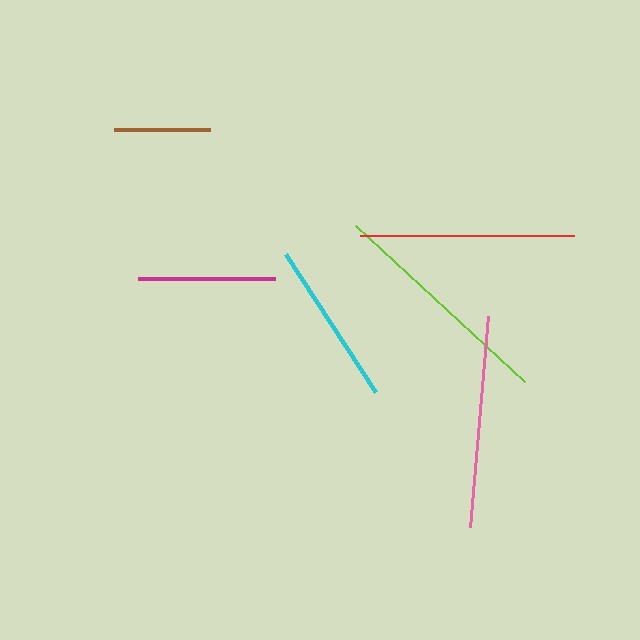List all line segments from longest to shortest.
From longest to shortest: lime, red, pink, cyan, magenta, brown.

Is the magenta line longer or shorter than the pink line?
The pink line is longer than the magenta line.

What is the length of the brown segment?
The brown segment is approximately 96 pixels long.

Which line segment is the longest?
The lime line is the longest at approximately 230 pixels.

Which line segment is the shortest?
The brown line is the shortest at approximately 96 pixels.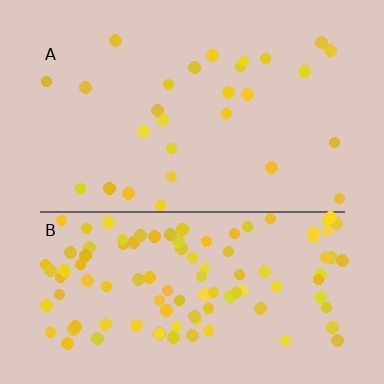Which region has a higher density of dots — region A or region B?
B (the bottom).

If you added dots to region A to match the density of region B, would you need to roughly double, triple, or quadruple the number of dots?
Approximately quadruple.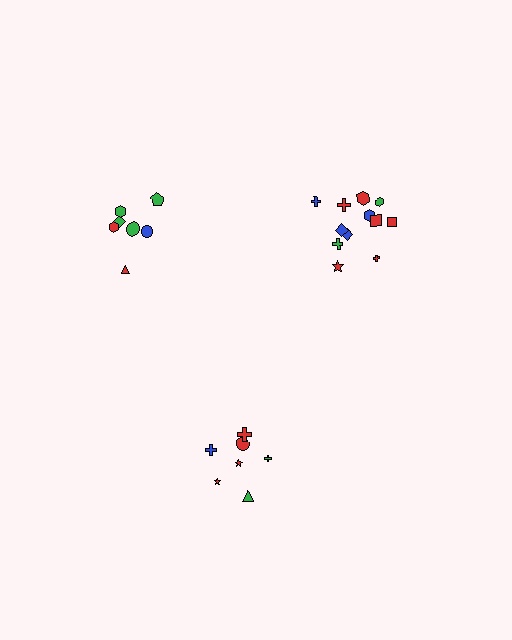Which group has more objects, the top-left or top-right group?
The top-right group.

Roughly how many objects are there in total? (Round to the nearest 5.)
Roughly 25 objects in total.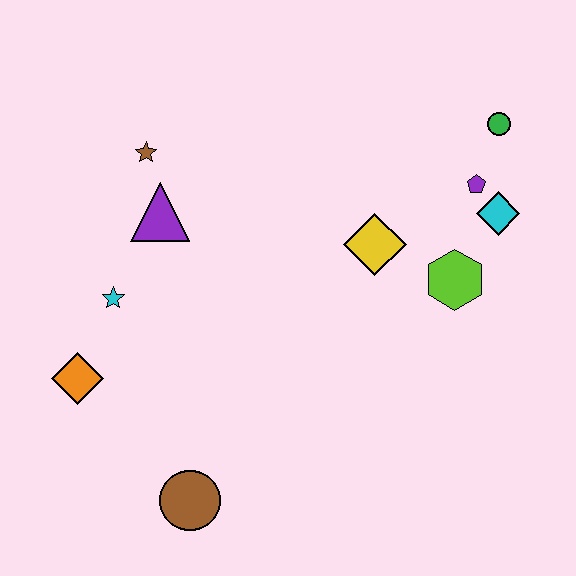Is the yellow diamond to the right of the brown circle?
Yes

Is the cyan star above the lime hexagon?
No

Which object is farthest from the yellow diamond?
The orange diamond is farthest from the yellow diamond.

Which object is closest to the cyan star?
The orange diamond is closest to the cyan star.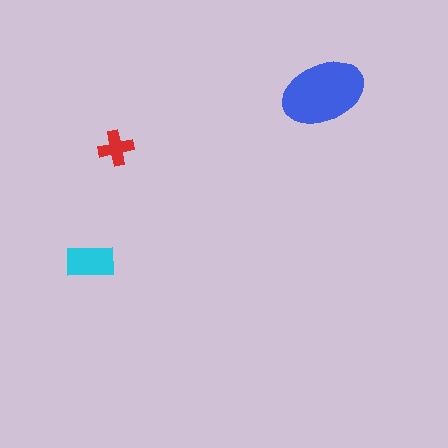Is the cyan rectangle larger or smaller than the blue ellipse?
Smaller.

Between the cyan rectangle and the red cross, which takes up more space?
The cyan rectangle.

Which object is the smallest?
The red cross.